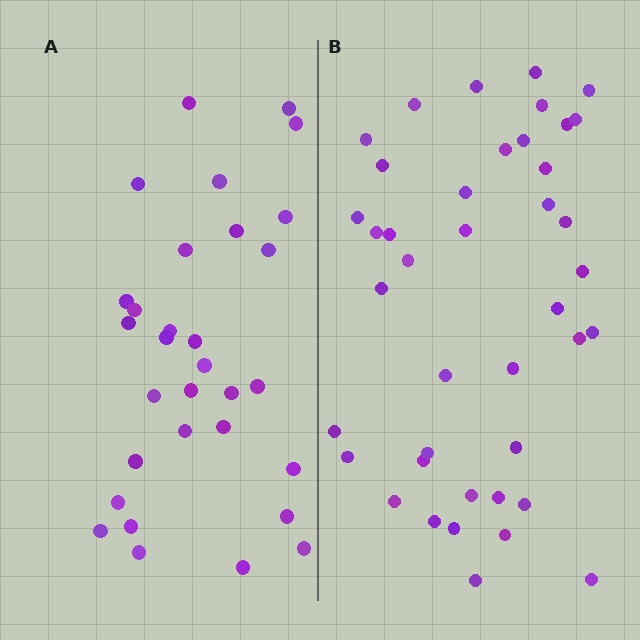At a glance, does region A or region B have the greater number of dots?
Region B (the right region) has more dots.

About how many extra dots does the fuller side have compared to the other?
Region B has roughly 10 or so more dots than region A.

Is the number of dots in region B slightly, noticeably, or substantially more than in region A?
Region B has noticeably more, but not dramatically so. The ratio is roughly 1.3 to 1.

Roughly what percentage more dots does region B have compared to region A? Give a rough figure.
About 30% more.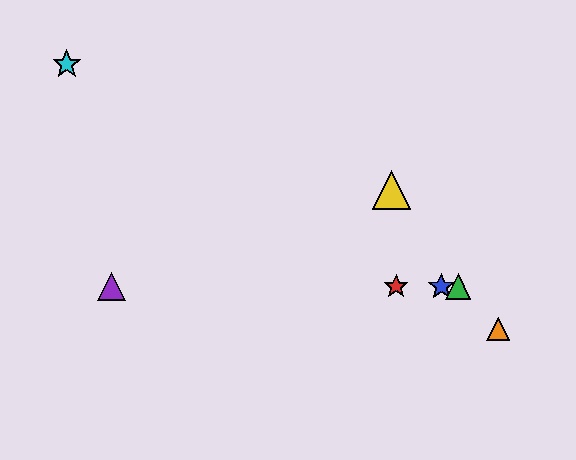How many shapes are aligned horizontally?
4 shapes (the red star, the blue star, the green triangle, the purple triangle) are aligned horizontally.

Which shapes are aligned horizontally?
The red star, the blue star, the green triangle, the purple triangle are aligned horizontally.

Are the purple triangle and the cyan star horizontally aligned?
No, the purple triangle is at y≈286 and the cyan star is at y≈64.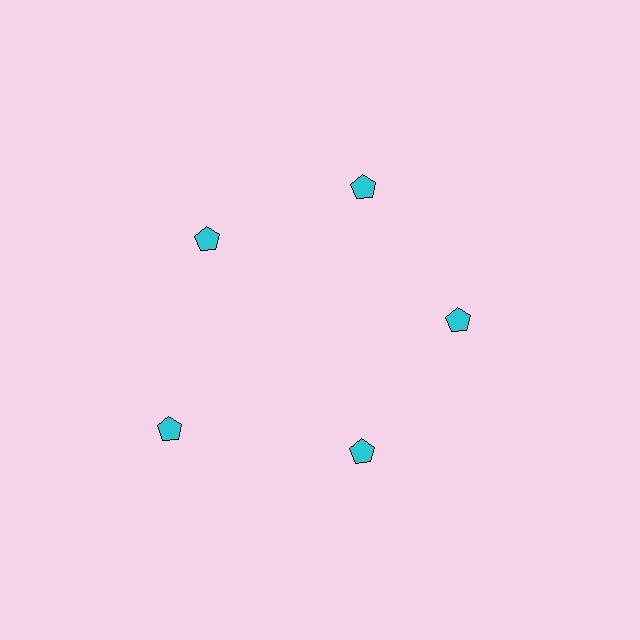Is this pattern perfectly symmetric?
No. The 5 cyan pentagons are arranged in a ring, but one element near the 8 o'clock position is pushed outward from the center, breaking the 5-fold rotational symmetry.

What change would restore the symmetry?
The symmetry would be restored by moving it inward, back onto the ring so that all 5 pentagons sit at equal angles and equal distance from the center.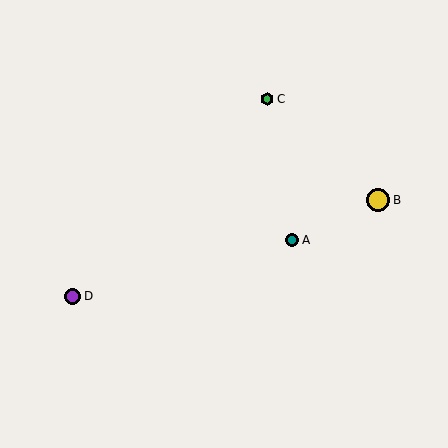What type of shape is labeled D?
Shape D is a purple circle.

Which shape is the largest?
The yellow circle (labeled B) is the largest.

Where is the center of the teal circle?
The center of the teal circle is at (292, 240).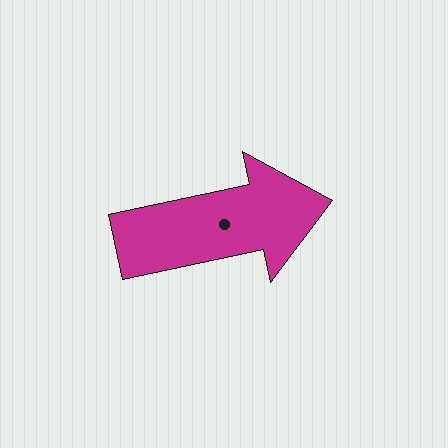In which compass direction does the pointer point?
East.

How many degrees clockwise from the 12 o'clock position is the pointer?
Approximately 78 degrees.